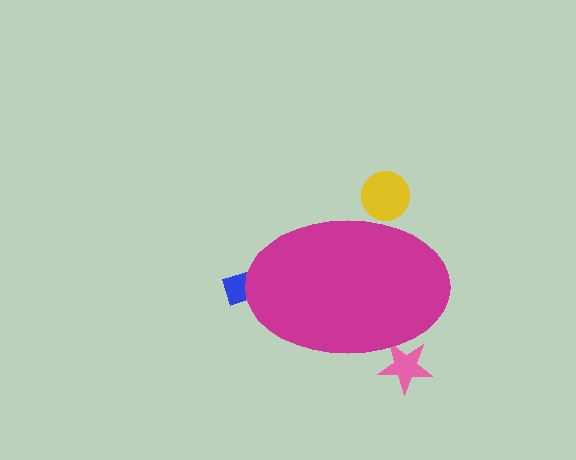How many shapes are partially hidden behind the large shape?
3 shapes are partially hidden.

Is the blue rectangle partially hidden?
Yes, the blue rectangle is partially hidden behind the magenta ellipse.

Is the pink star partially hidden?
Yes, the pink star is partially hidden behind the magenta ellipse.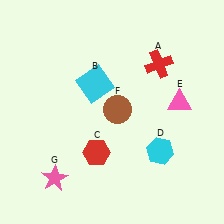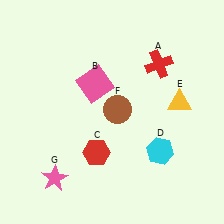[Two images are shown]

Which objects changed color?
B changed from cyan to pink. E changed from pink to yellow.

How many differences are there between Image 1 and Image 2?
There are 2 differences between the two images.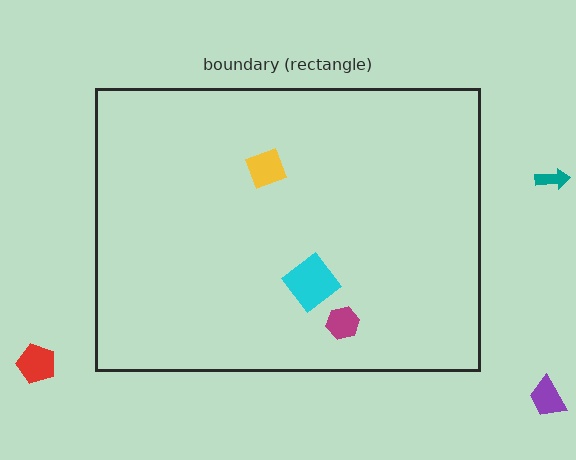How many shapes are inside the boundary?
3 inside, 3 outside.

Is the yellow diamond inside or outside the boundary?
Inside.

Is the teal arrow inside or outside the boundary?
Outside.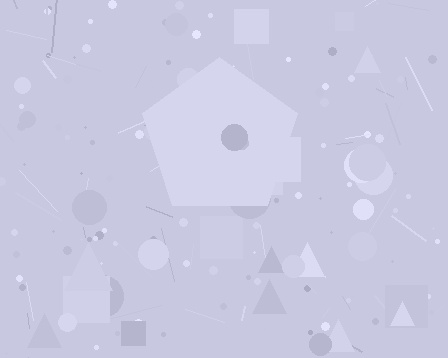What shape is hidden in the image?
A pentagon is hidden in the image.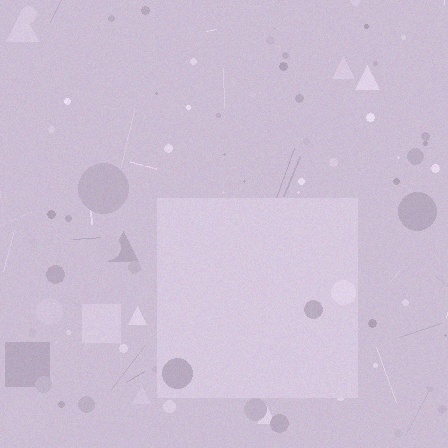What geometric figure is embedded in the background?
A square is embedded in the background.